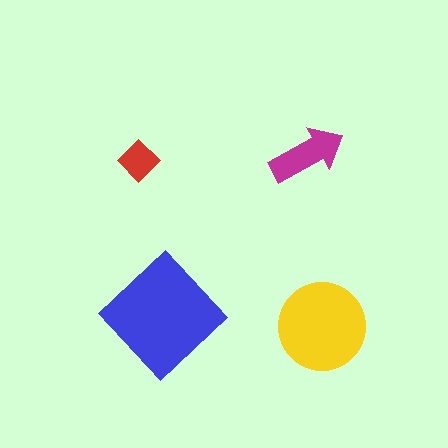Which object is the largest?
The blue diamond.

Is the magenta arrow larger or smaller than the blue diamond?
Smaller.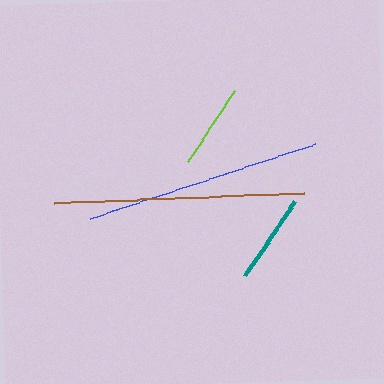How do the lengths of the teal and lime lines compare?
The teal and lime lines are approximately the same length.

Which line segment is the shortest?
The lime line is the shortest at approximately 85 pixels.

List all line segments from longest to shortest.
From longest to shortest: brown, blue, teal, lime.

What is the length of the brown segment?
The brown segment is approximately 250 pixels long.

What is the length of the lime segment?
The lime segment is approximately 85 pixels long.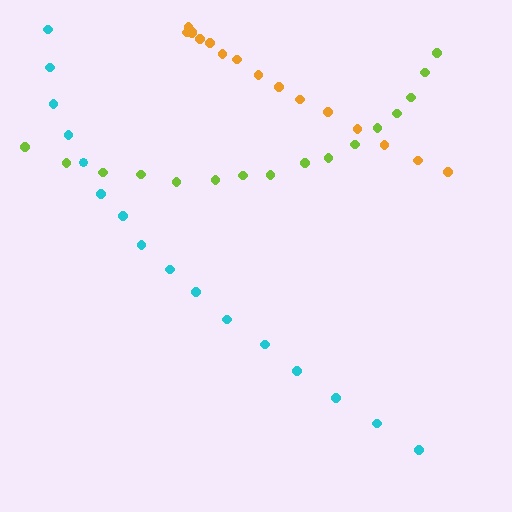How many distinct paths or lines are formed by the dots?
There are 3 distinct paths.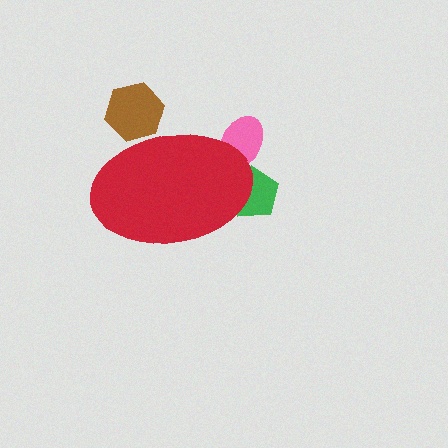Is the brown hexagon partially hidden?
Yes, the brown hexagon is partially hidden behind the red ellipse.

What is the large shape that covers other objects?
A red ellipse.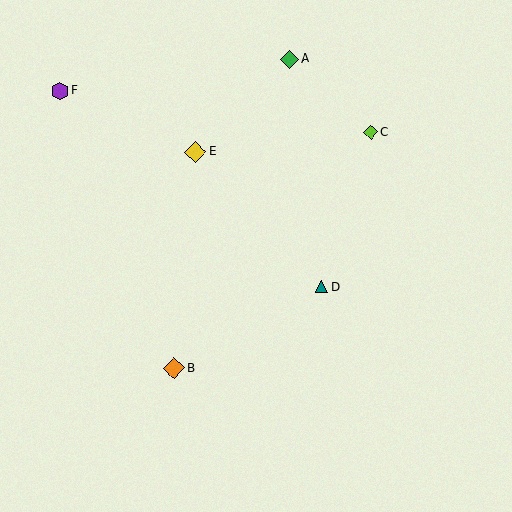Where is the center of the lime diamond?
The center of the lime diamond is at (371, 132).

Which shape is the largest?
The orange diamond (labeled B) is the largest.